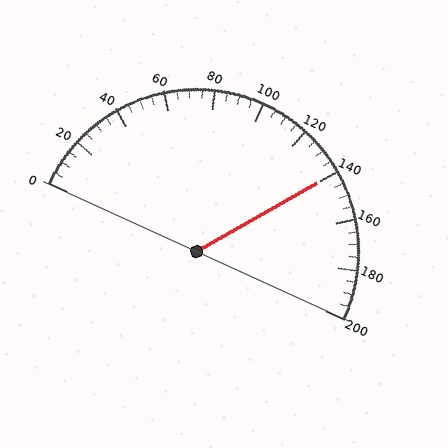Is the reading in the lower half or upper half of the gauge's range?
The reading is in the upper half of the range (0 to 200).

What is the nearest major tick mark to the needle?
The nearest major tick mark is 140.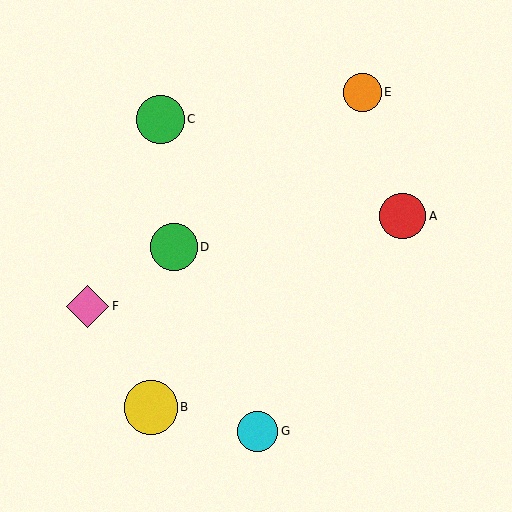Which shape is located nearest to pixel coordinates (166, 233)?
The green circle (labeled D) at (174, 247) is nearest to that location.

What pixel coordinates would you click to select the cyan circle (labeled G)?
Click at (257, 431) to select the cyan circle G.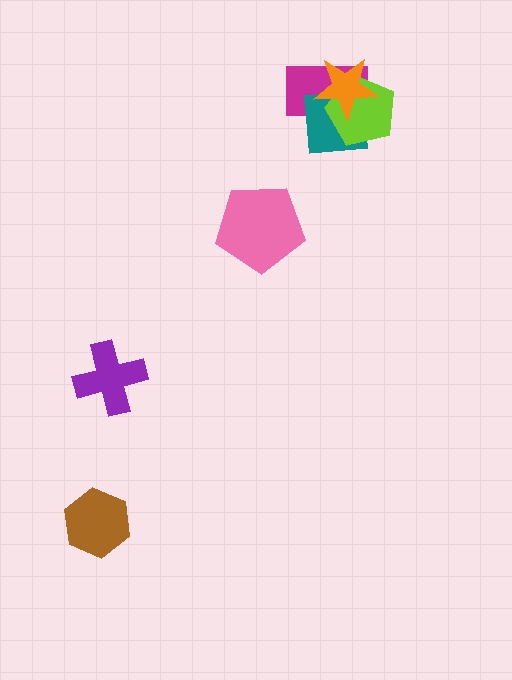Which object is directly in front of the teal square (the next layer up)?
The lime pentagon is directly in front of the teal square.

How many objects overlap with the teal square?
3 objects overlap with the teal square.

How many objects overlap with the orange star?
3 objects overlap with the orange star.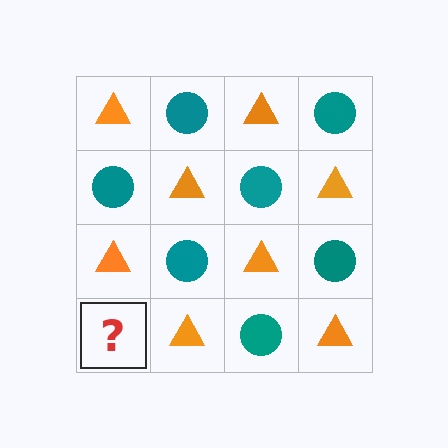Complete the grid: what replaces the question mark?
The question mark should be replaced with a teal circle.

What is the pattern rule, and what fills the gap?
The rule is that it alternates orange triangle and teal circle in a checkerboard pattern. The gap should be filled with a teal circle.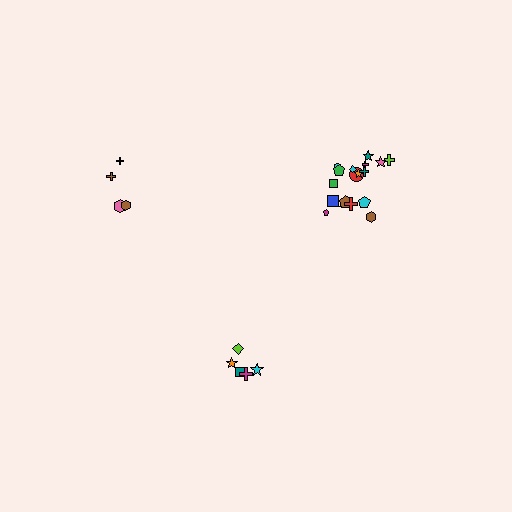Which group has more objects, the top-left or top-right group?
The top-right group.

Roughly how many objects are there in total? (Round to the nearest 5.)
Roughly 25 objects in total.